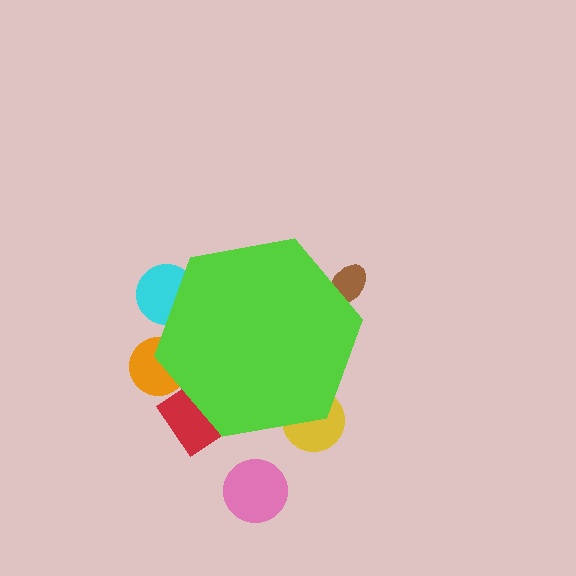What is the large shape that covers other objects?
A lime hexagon.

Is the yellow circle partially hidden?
Yes, the yellow circle is partially hidden behind the lime hexagon.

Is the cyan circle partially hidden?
Yes, the cyan circle is partially hidden behind the lime hexagon.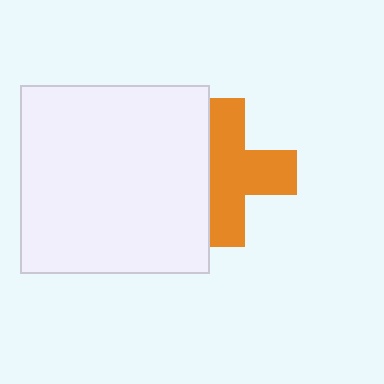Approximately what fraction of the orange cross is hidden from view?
Roughly 33% of the orange cross is hidden behind the white square.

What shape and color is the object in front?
The object in front is a white square.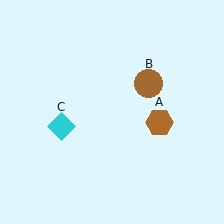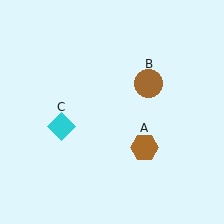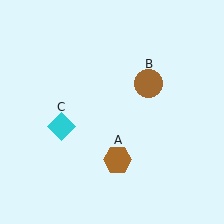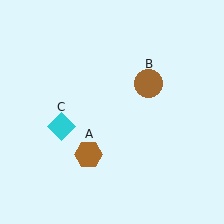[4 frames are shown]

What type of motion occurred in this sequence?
The brown hexagon (object A) rotated clockwise around the center of the scene.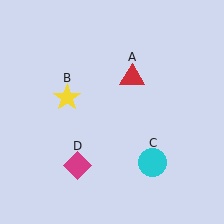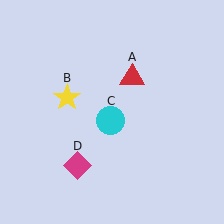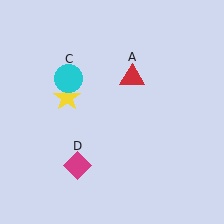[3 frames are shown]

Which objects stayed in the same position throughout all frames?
Red triangle (object A) and yellow star (object B) and magenta diamond (object D) remained stationary.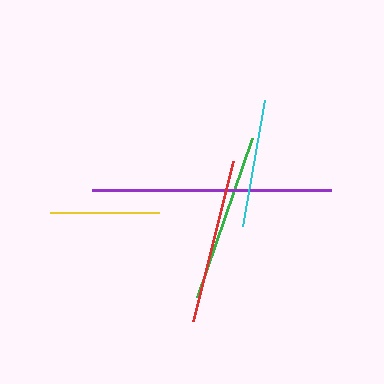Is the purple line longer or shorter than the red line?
The purple line is longer than the red line.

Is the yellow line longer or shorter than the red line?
The red line is longer than the yellow line.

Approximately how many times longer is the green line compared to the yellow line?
The green line is approximately 1.5 times the length of the yellow line.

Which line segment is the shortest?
The yellow line is the shortest at approximately 109 pixels.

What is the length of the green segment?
The green segment is approximately 169 pixels long.